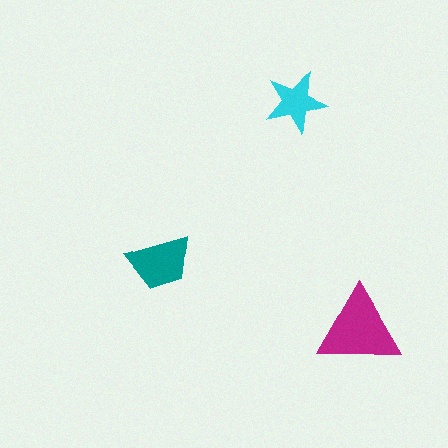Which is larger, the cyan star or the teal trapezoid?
The teal trapezoid.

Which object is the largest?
The magenta triangle.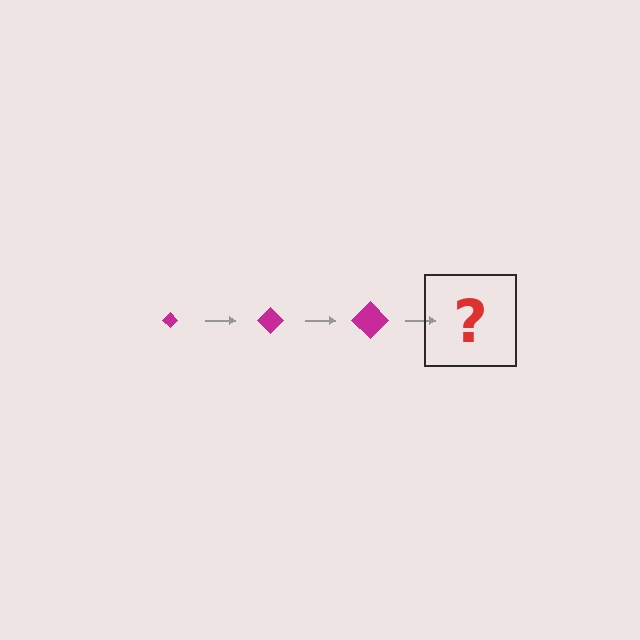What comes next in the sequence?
The next element should be a magenta diamond, larger than the previous one.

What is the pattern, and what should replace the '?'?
The pattern is that the diamond gets progressively larger each step. The '?' should be a magenta diamond, larger than the previous one.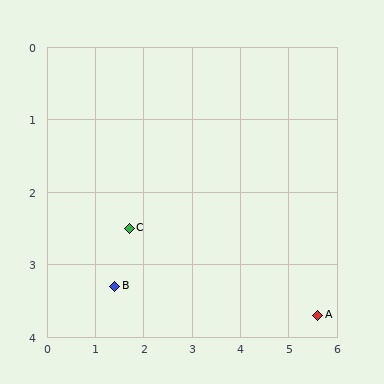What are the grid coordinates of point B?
Point B is at approximately (1.4, 3.3).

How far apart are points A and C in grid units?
Points A and C are about 4.1 grid units apart.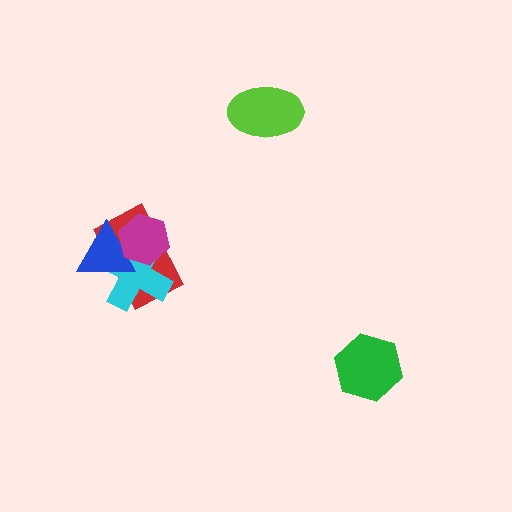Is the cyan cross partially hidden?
Yes, it is partially covered by another shape.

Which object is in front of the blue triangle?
The magenta hexagon is in front of the blue triangle.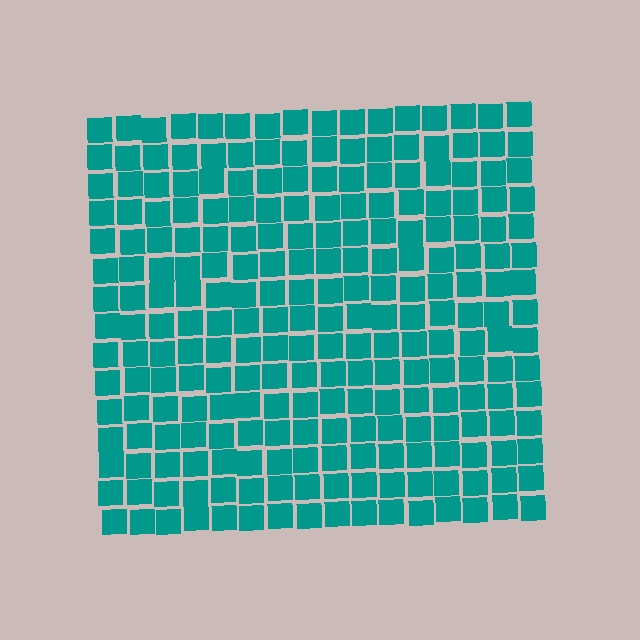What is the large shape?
The large shape is a square.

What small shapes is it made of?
It is made of small squares.